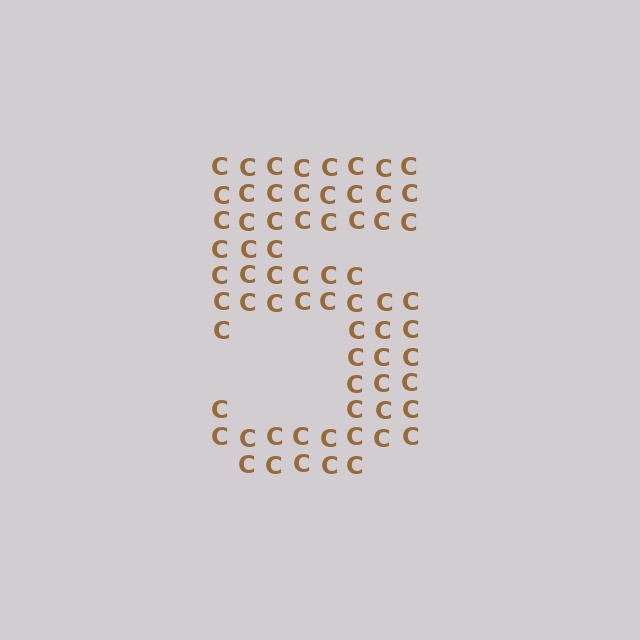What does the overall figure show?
The overall figure shows the digit 5.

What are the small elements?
The small elements are letter C's.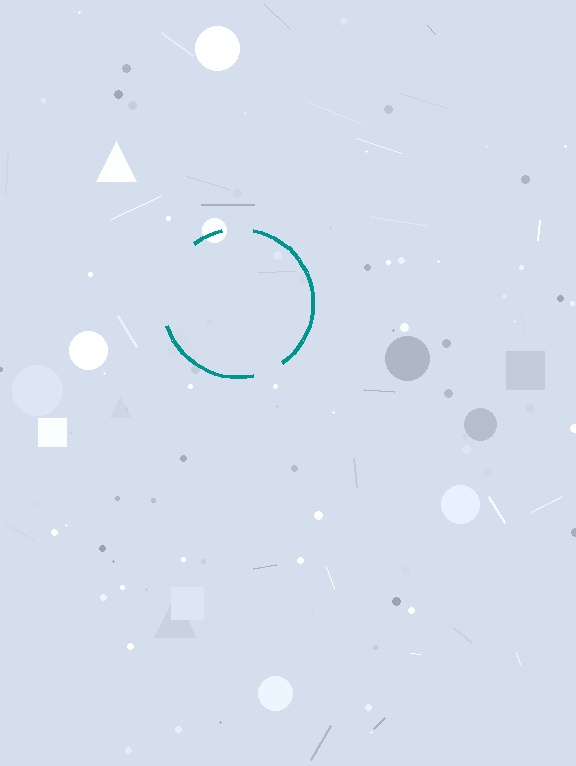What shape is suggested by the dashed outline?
The dashed outline suggests a circle.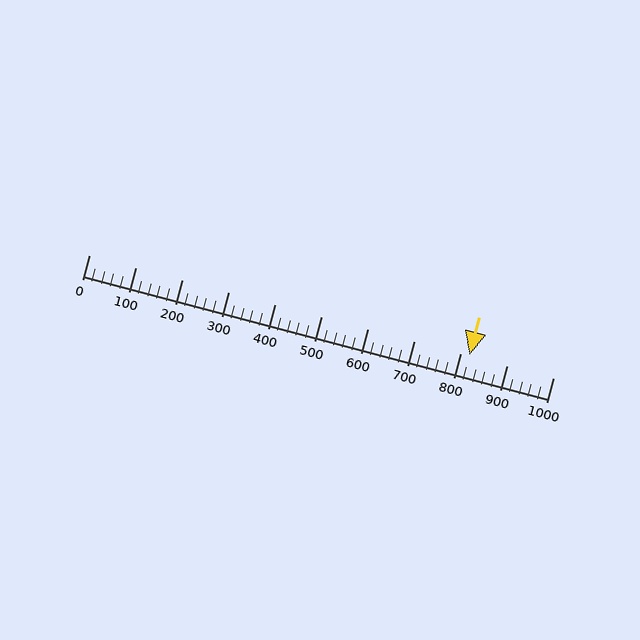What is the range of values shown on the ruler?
The ruler shows values from 0 to 1000.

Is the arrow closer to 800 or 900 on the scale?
The arrow is closer to 800.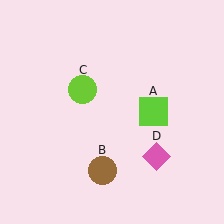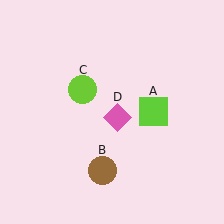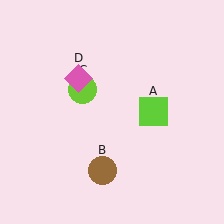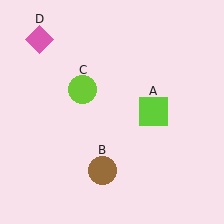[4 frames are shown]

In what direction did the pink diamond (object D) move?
The pink diamond (object D) moved up and to the left.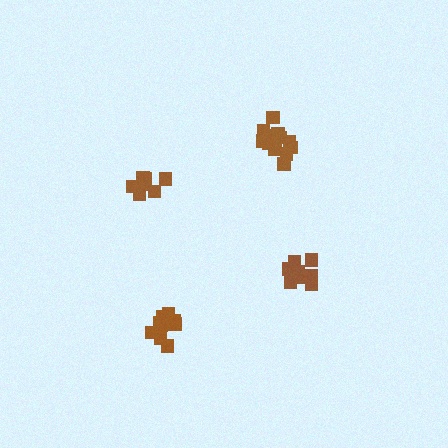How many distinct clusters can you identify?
There are 4 distinct clusters.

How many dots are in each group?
Group 1: 10 dots, Group 2: 14 dots, Group 3: 13 dots, Group 4: 8 dots (45 total).